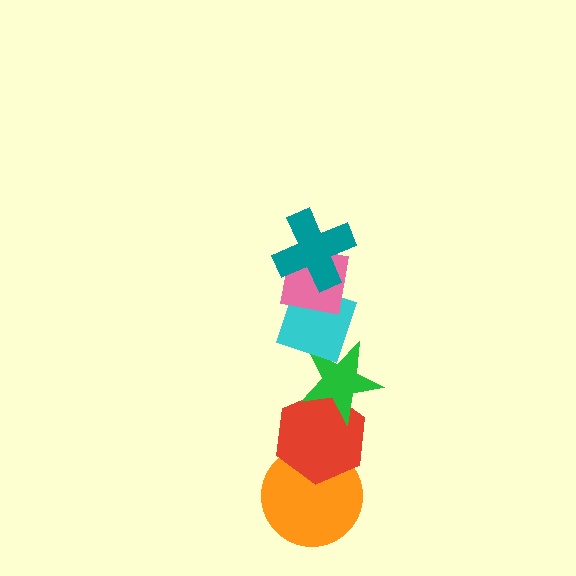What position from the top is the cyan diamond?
The cyan diamond is 3rd from the top.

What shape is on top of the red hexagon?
The green star is on top of the red hexagon.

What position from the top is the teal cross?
The teal cross is 1st from the top.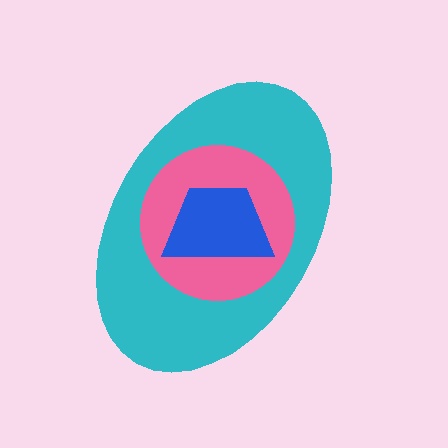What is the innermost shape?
The blue trapezoid.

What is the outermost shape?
The cyan ellipse.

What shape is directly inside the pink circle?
The blue trapezoid.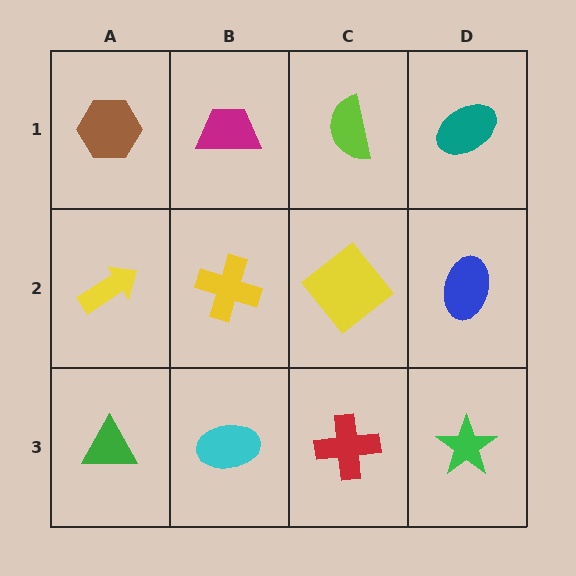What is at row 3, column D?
A green star.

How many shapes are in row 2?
4 shapes.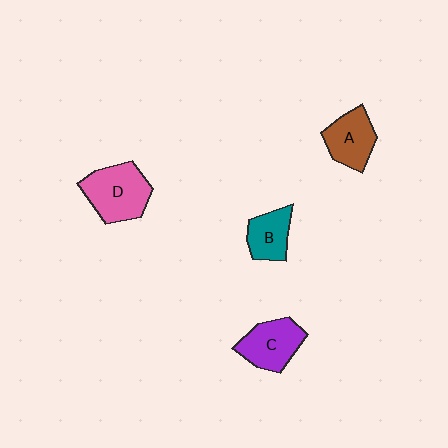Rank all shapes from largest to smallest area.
From largest to smallest: D (pink), C (purple), A (brown), B (teal).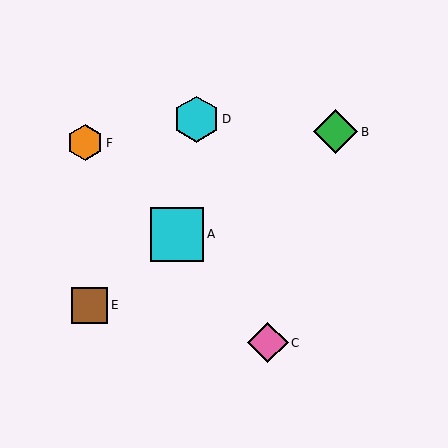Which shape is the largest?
The cyan square (labeled A) is the largest.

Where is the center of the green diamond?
The center of the green diamond is at (336, 132).